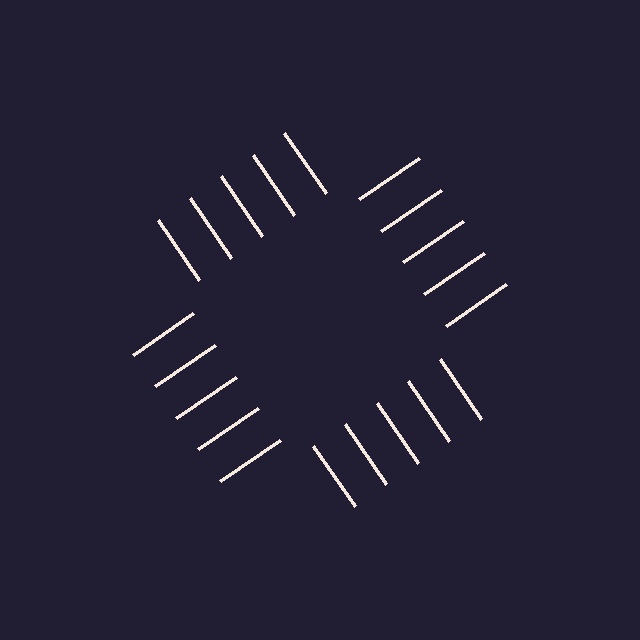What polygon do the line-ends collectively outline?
An illusory square — the line segments terminate on its edges but no continuous stroke is drawn.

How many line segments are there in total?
20 — 5 along each of the 4 edges.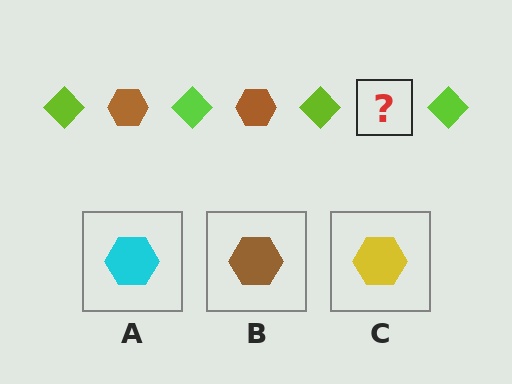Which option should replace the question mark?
Option B.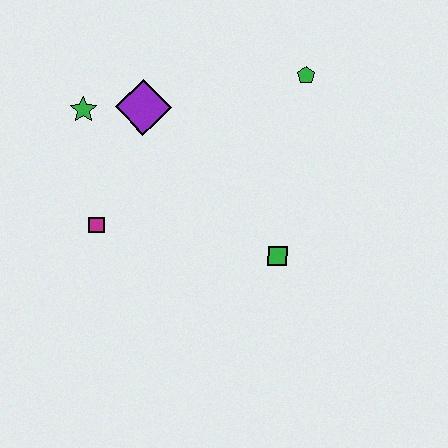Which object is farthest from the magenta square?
The green pentagon is farthest from the magenta square.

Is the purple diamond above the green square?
Yes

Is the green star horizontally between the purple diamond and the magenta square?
No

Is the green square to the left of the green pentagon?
Yes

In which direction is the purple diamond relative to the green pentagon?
The purple diamond is to the left of the green pentagon.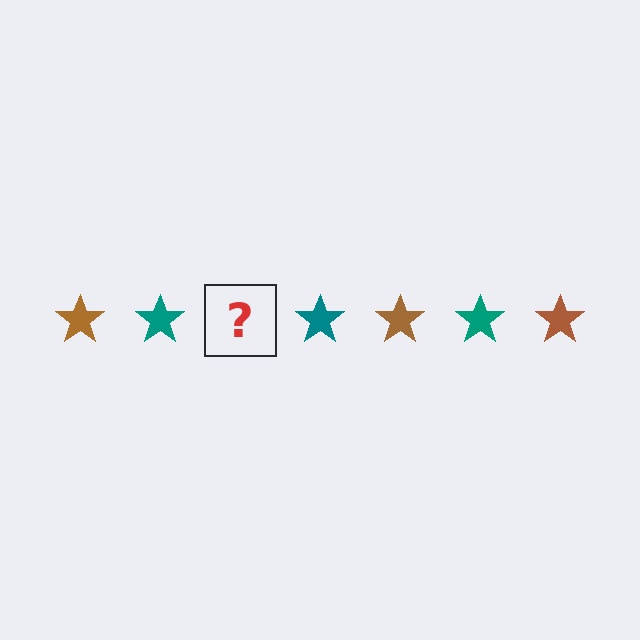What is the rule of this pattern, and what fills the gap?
The rule is that the pattern cycles through brown, teal stars. The gap should be filled with a brown star.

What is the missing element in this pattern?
The missing element is a brown star.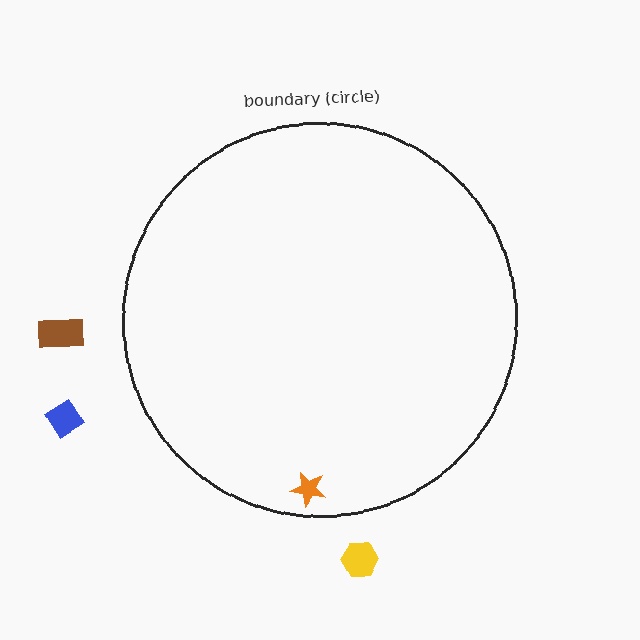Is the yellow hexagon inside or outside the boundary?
Outside.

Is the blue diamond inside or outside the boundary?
Outside.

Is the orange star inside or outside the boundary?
Inside.